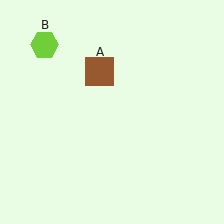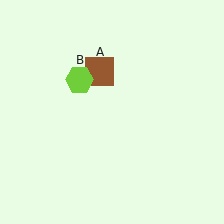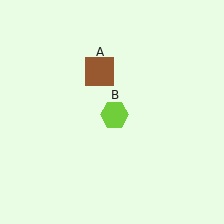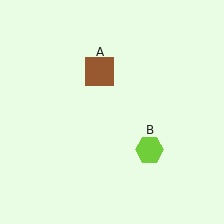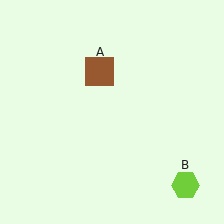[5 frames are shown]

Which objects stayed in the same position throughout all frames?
Brown square (object A) remained stationary.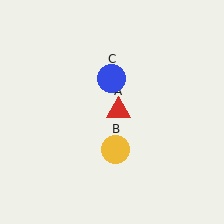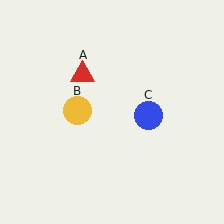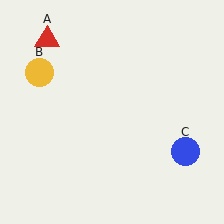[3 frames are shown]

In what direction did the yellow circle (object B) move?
The yellow circle (object B) moved up and to the left.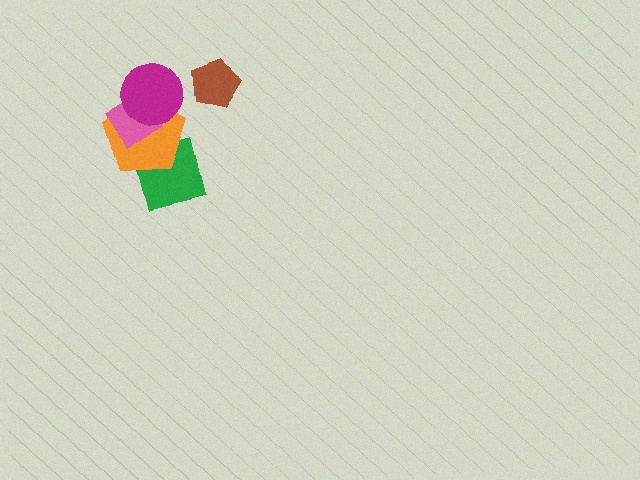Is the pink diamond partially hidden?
Yes, it is partially covered by another shape.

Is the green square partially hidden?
Yes, it is partially covered by another shape.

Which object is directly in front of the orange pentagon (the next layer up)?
The pink diamond is directly in front of the orange pentagon.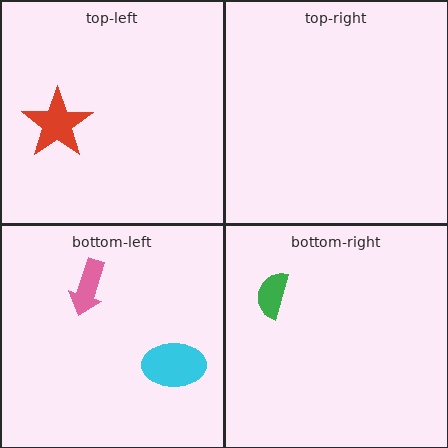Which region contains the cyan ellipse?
The bottom-left region.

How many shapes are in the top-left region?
1.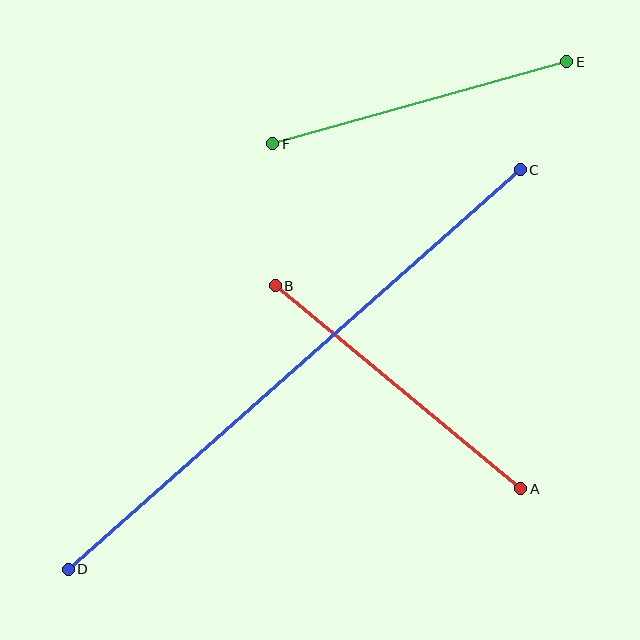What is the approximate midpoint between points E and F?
The midpoint is at approximately (420, 103) pixels.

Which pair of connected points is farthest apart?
Points C and D are farthest apart.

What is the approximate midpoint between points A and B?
The midpoint is at approximately (398, 387) pixels.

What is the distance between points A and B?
The distance is approximately 319 pixels.